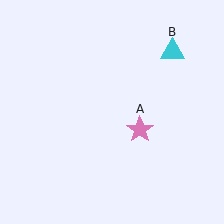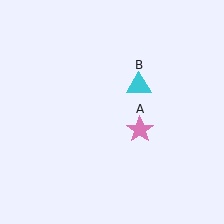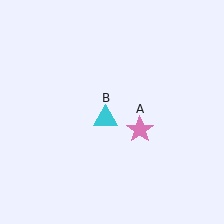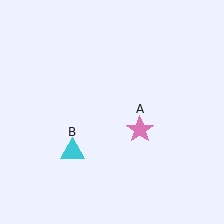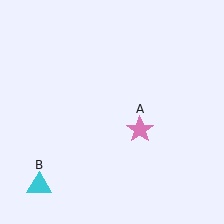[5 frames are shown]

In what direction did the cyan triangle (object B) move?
The cyan triangle (object B) moved down and to the left.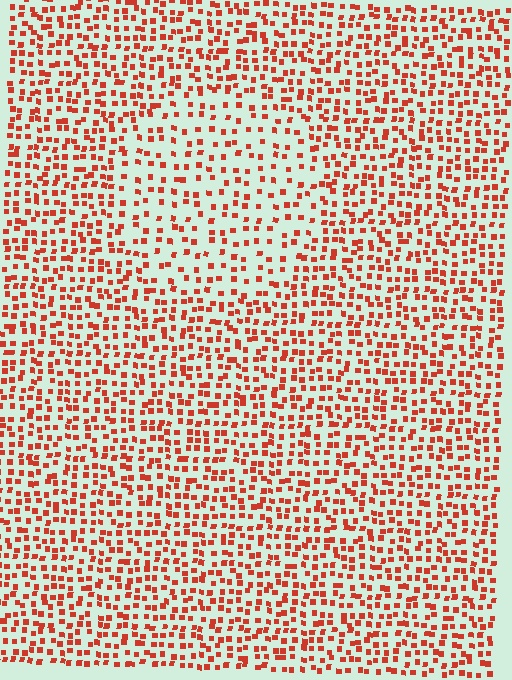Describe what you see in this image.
The image contains small red elements arranged at two different densities. A circle-shaped region is visible where the elements are less densely packed than the surrounding area.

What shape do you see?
I see a circle.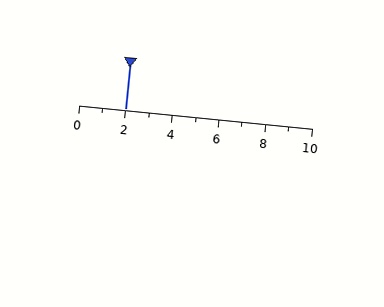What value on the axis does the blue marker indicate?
The marker indicates approximately 2.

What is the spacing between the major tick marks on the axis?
The major ticks are spaced 2 apart.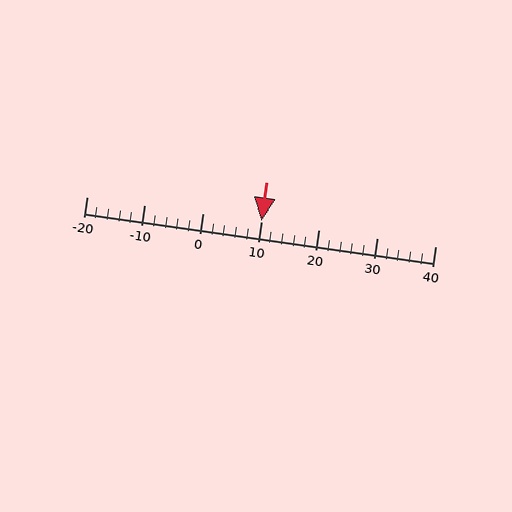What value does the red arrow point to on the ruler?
The red arrow points to approximately 10.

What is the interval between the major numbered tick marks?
The major tick marks are spaced 10 units apart.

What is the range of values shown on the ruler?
The ruler shows values from -20 to 40.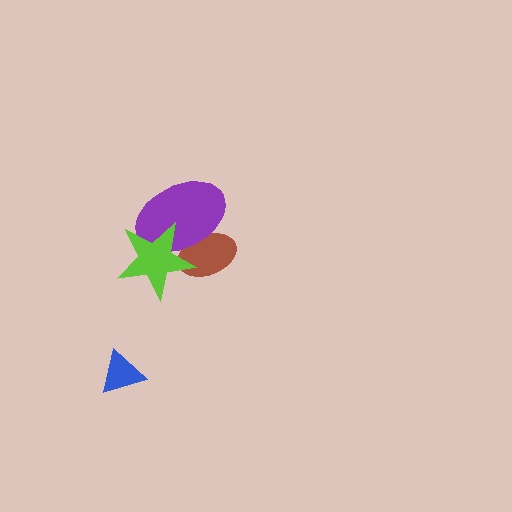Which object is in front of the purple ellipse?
The lime star is in front of the purple ellipse.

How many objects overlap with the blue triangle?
0 objects overlap with the blue triangle.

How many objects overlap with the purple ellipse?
2 objects overlap with the purple ellipse.